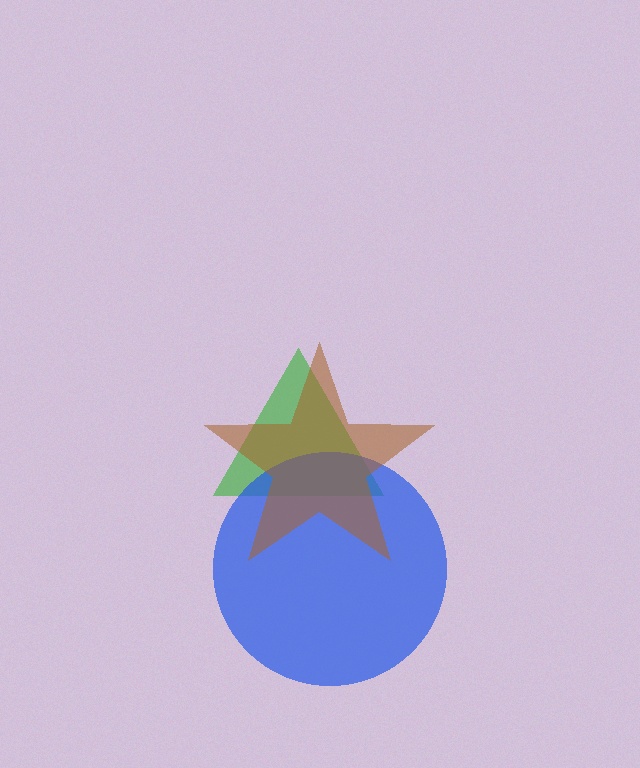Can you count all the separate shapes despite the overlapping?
Yes, there are 3 separate shapes.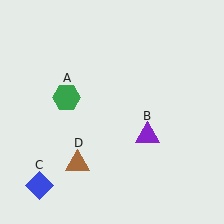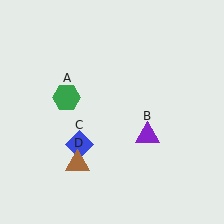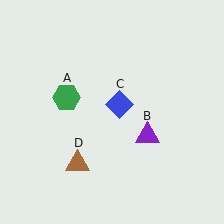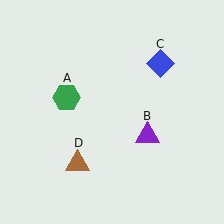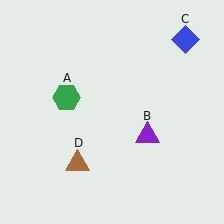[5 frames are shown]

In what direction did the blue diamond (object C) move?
The blue diamond (object C) moved up and to the right.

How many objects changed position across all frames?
1 object changed position: blue diamond (object C).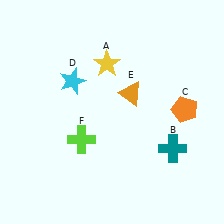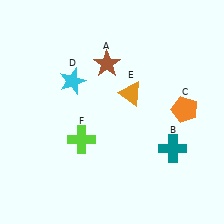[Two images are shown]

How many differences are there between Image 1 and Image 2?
There is 1 difference between the two images.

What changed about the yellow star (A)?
In Image 1, A is yellow. In Image 2, it changed to brown.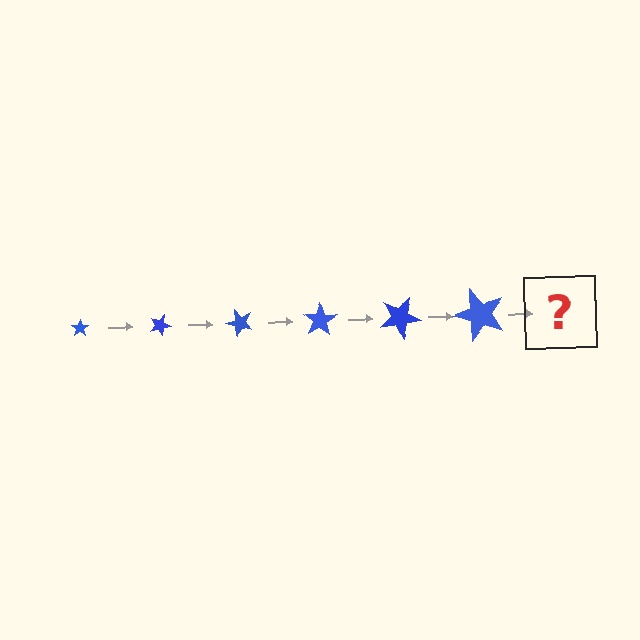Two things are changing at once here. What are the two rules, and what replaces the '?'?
The two rules are that the star grows larger each step and it rotates 25 degrees each step. The '?' should be a star, larger than the previous one and rotated 150 degrees from the start.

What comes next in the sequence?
The next element should be a star, larger than the previous one and rotated 150 degrees from the start.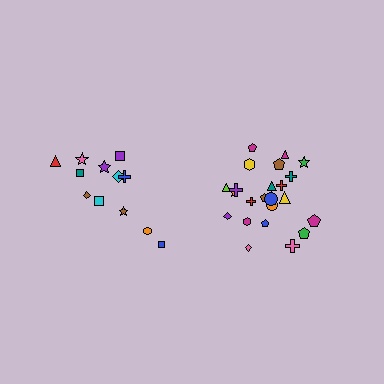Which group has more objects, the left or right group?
The right group.